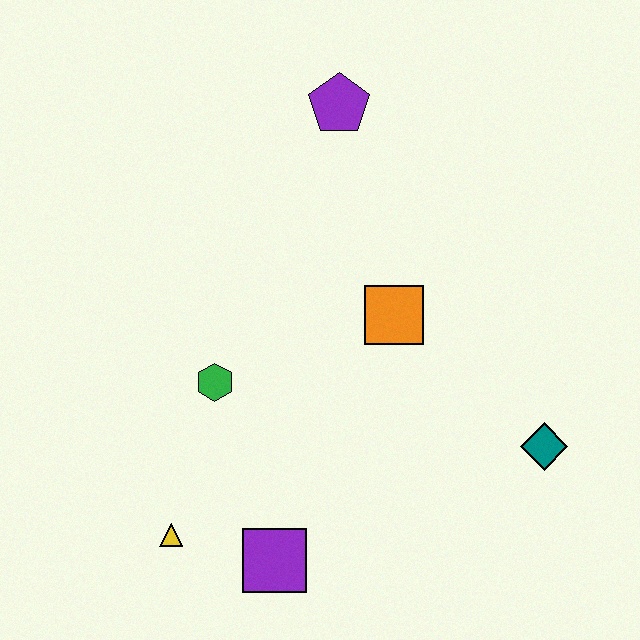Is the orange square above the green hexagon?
Yes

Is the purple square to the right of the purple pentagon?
No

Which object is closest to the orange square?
The green hexagon is closest to the orange square.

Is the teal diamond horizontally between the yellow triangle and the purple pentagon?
No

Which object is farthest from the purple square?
The purple pentagon is farthest from the purple square.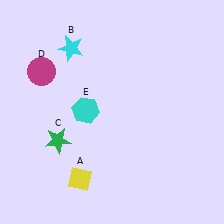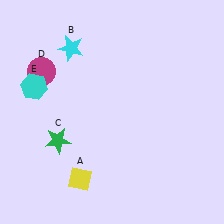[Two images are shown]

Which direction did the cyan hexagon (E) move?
The cyan hexagon (E) moved left.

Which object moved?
The cyan hexagon (E) moved left.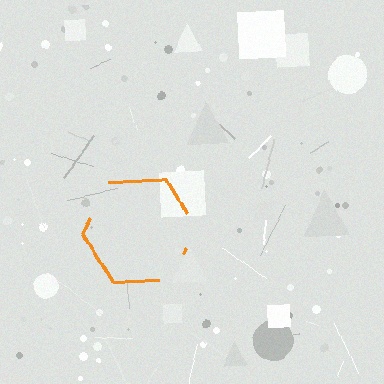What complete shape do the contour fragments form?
The contour fragments form a hexagon.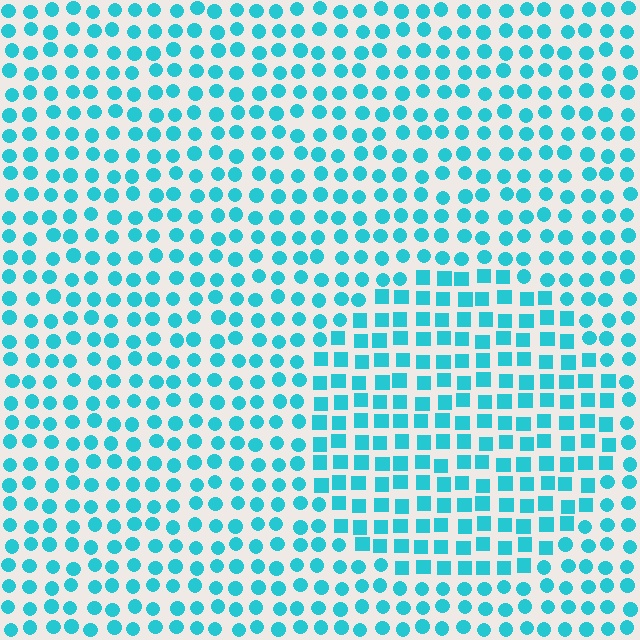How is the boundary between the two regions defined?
The boundary is defined by a change in element shape: squares inside vs. circles outside. All elements share the same color and spacing.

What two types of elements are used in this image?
The image uses squares inside the circle region and circles outside it.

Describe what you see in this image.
The image is filled with small cyan elements arranged in a uniform grid. A circle-shaped region contains squares, while the surrounding area contains circles. The boundary is defined purely by the change in element shape.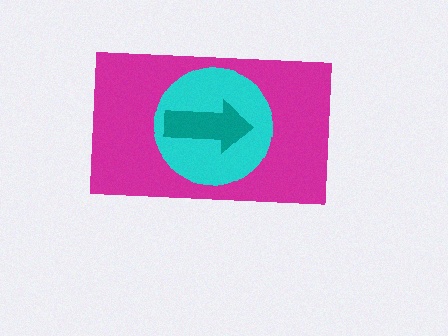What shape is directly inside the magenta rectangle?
The cyan circle.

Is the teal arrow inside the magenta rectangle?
Yes.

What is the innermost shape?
The teal arrow.